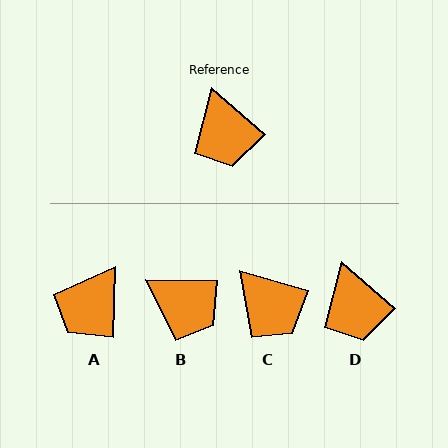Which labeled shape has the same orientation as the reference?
D.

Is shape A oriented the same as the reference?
No, it is off by about 51 degrees.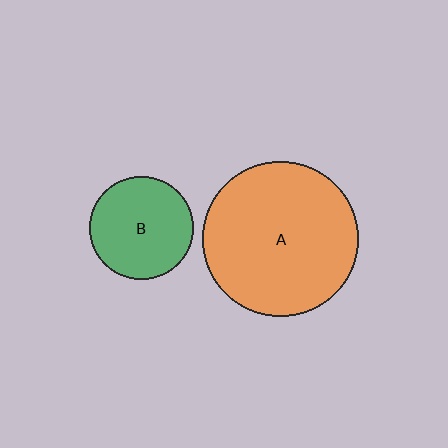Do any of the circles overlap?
No, none of the circles overlap.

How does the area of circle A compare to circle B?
Approximately 2.3 times.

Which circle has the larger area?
Circle A (orange).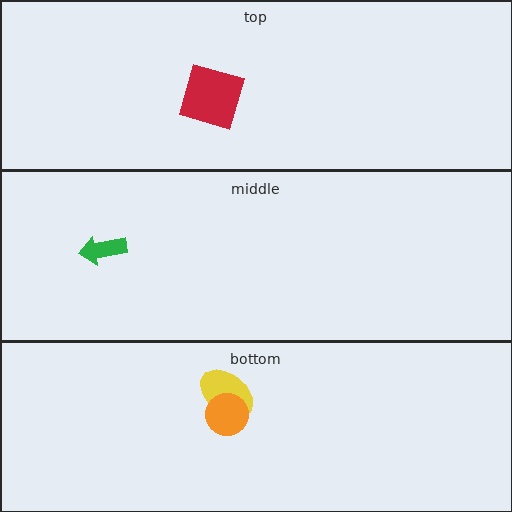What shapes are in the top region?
The red square.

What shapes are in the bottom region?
The yellow ellipse, the orange circle.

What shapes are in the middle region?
The green arrow.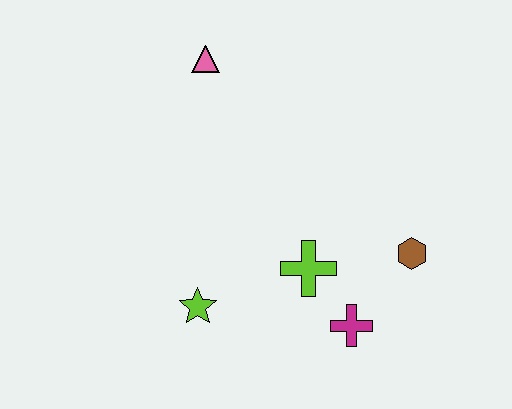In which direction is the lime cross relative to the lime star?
The lime cross is to the right of the lime star.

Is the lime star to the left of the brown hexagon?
Yes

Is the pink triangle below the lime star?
No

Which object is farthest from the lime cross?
The pink triangle is farthest from the lime cross.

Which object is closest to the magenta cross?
The lime cross is closest to the magenta cross.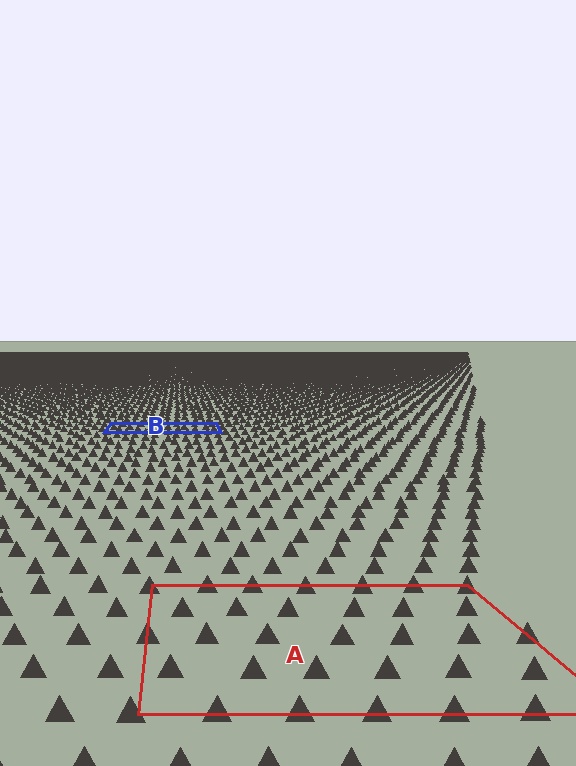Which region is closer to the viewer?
Region A is closer. The texture elements there are larger and more spread out.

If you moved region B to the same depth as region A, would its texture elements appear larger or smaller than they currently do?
They would appear larger. At a closer depth, the same texture elements are projected at a bigger on-screen size.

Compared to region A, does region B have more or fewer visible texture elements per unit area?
Region B has more texture elements per unit area — they are packed more densely because it is farther away.